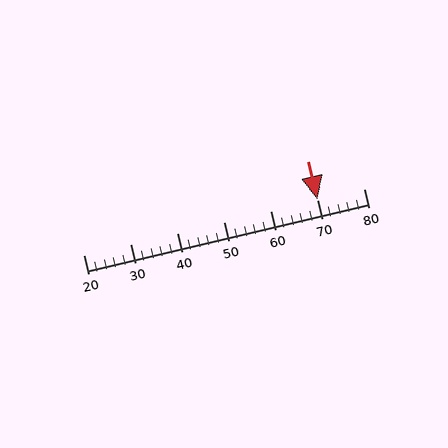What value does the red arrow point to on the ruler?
The red arrow points to approximately 70.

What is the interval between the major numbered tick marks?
The major tick marks are spaced 10 units apart.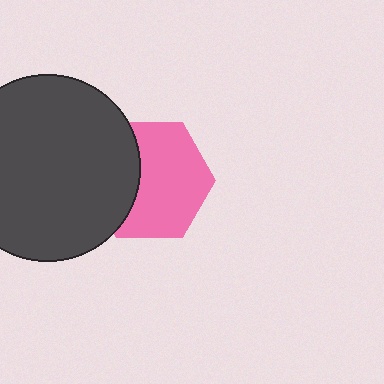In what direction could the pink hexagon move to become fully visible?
The pink hexagon could move right. That would shift it out from behind the dark gray circle entirely.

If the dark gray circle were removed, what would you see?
You would see the complete pink hexagon.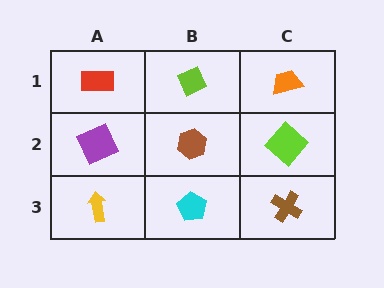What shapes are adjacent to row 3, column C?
A lime diamond (row 2, column C), a cyan pentagon (row 3, column B).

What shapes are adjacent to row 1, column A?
A purple square (row 2, column A), a lime diamond (row 1, column B).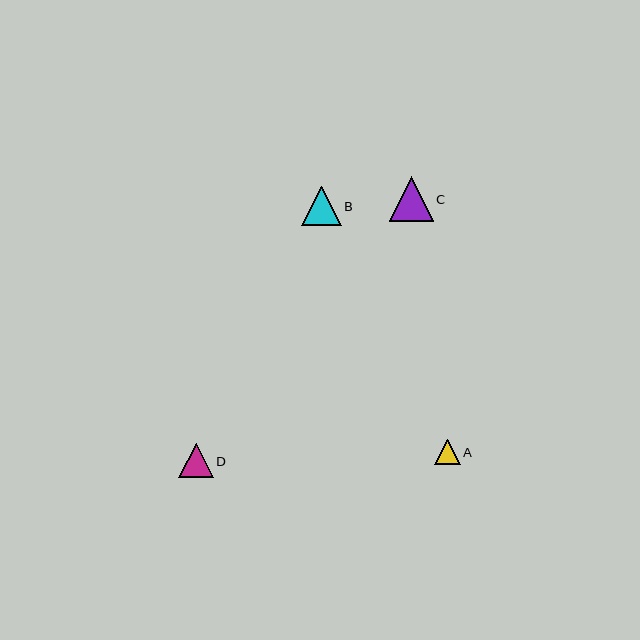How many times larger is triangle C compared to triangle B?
Triangle C is approximately 1.1 times the size of triangle B.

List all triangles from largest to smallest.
From largest to smallest: C, B, D, A.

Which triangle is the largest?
Triangle C is the largest with a size of approximately 44 pixels.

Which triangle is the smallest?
Triangle A is the smallest with a size of approximately 25 pixels.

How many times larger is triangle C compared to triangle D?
Triangle C is approximately 1.3 times the size of triangle D.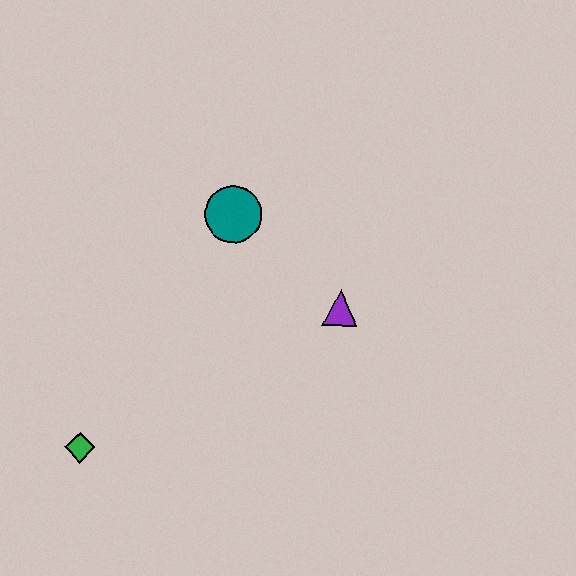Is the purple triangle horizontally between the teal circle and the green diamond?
No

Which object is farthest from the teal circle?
The green diamond is farthest from the teal circle.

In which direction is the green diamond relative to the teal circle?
The green diamond is below the teal circle.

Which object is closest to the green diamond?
The teal circle is closest to the green diamond.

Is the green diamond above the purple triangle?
No